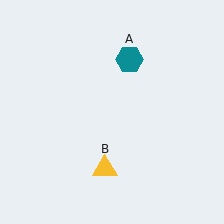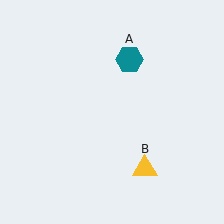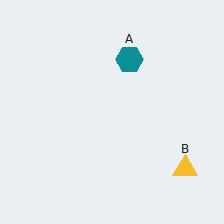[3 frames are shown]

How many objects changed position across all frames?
1 object changed position: yellow triangle (object B).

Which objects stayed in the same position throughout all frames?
Teal hexagon (object A) remained stationary.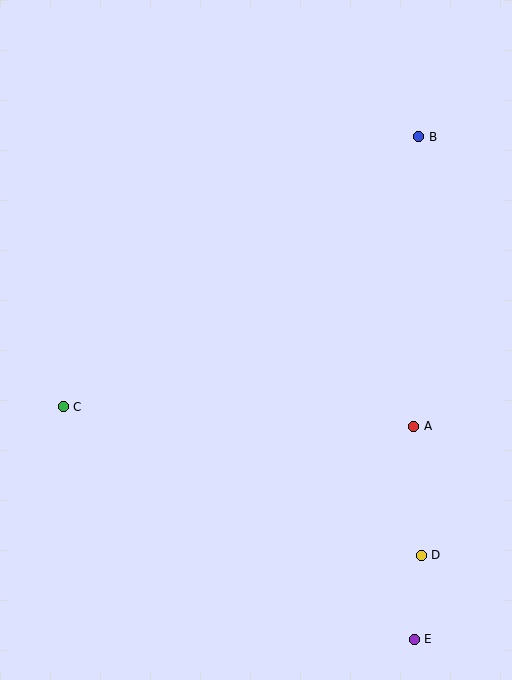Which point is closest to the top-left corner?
Point C is closest to the top-left corner.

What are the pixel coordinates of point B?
Point B is at (419, 137).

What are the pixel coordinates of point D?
Point D is at (421, 555).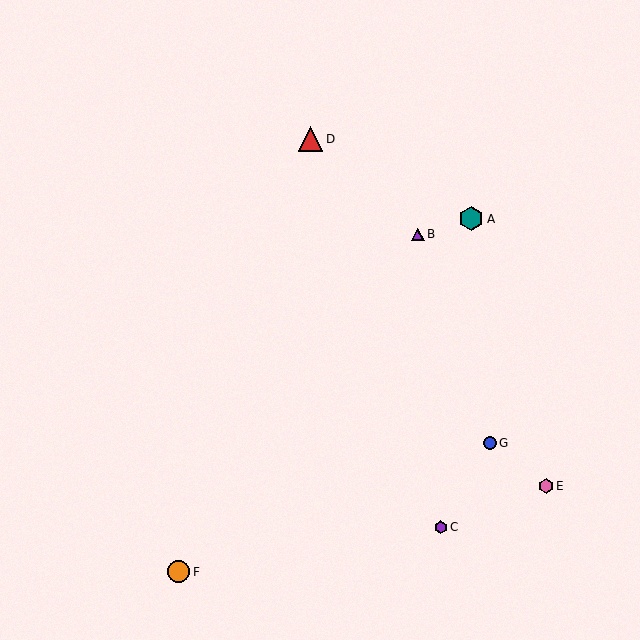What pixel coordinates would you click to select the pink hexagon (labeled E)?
Click at (546, 486) to select the pink hexagon E.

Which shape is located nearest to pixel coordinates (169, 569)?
The orange circle (labeled F) at (179, 572) is nearest to that location.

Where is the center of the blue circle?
The center of the blue circle is at (490, 443).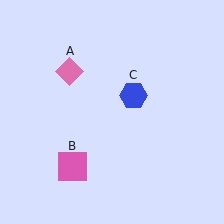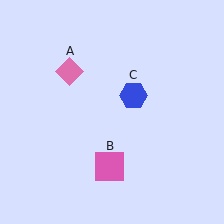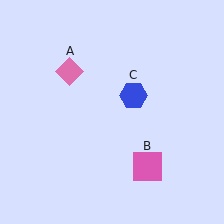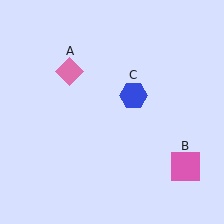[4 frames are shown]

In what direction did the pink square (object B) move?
The pink square (object B) moved right.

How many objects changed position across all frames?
1 object changed position: pink square (object B).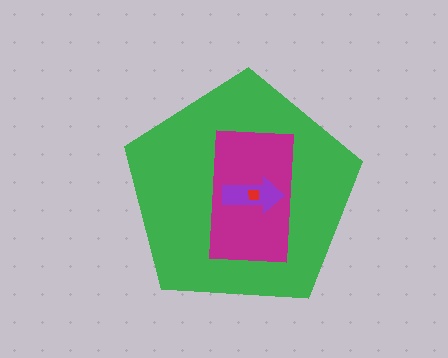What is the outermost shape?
The green pentagon.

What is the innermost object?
The red square.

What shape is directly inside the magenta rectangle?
The purple arrow.